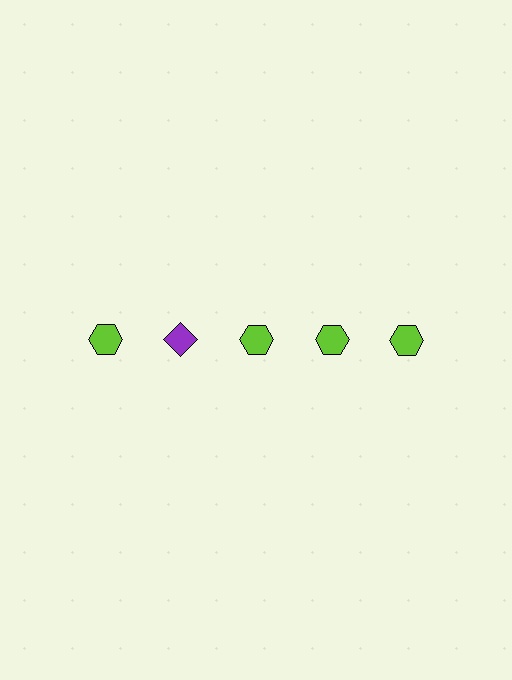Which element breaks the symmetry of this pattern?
The purple diamond in the top row, second from left column breaks the symmetry. All other shapes are lime hexagons.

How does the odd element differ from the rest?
It differs in both color (purple instead of lime) and shape (diamond instead of hexagon).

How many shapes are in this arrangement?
There are 5 shapes arranged in a grid pattern.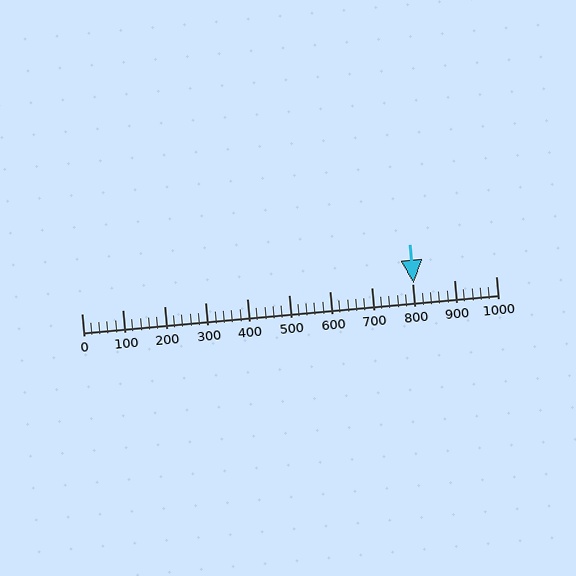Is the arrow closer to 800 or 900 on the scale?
The arrow is closer to 800.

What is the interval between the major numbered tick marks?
The major tick marks are spaced 100 units apart.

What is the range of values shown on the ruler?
The ruler shows values from 0 to 1000.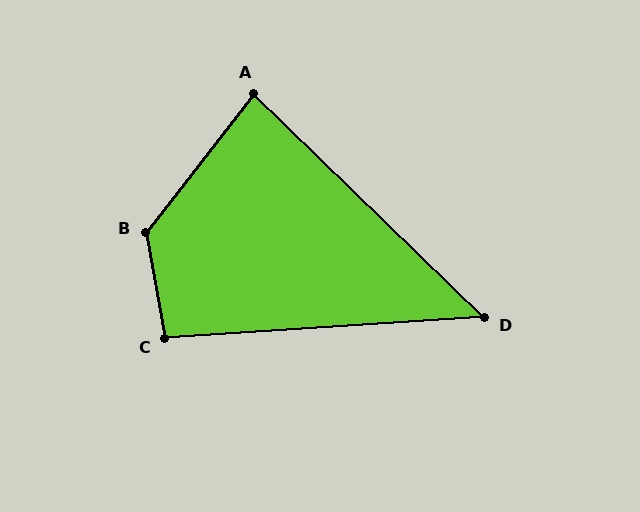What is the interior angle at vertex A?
Approximately 84 degrees (acute).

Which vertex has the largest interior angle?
B, at approximately 132 degrees.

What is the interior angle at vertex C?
Approximately 96 degrees (obtuse).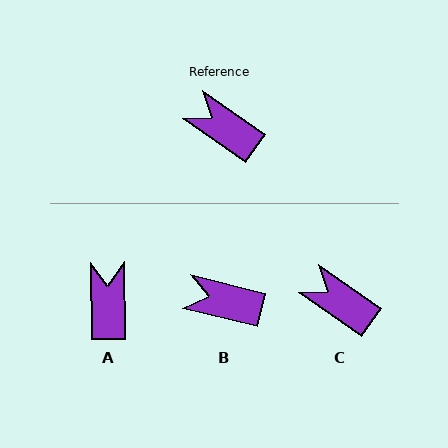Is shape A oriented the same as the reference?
No, it is off by about 55 degrees.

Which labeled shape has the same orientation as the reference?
C.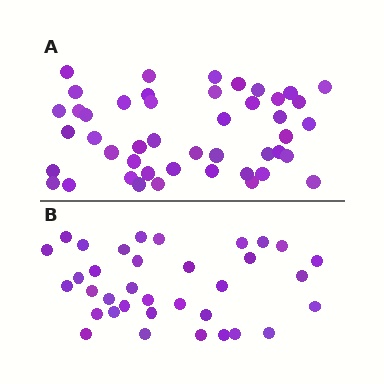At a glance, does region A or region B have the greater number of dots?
Region A (the top region) has more dots.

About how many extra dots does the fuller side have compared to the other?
Region A has roughly 12 or so more dots than region B.